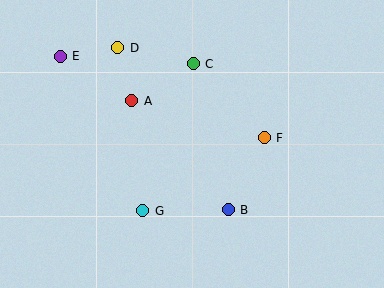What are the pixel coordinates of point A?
Point A is at (132, 101).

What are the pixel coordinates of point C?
Point C is at (193, 64).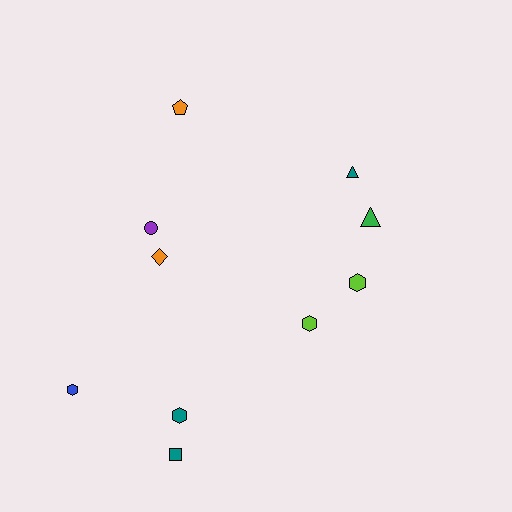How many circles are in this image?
There is 1 circle.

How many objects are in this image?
There are 10 objects.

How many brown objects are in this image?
There are no brown objects.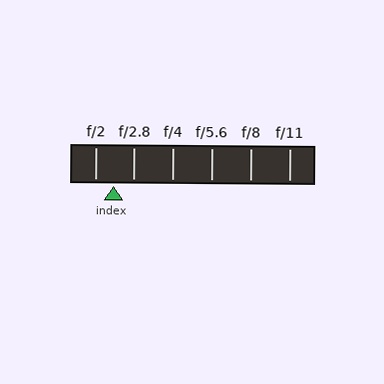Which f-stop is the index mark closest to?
The index mark is closest to f/2.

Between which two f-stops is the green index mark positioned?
The index mark is between f/2 and f/2.8.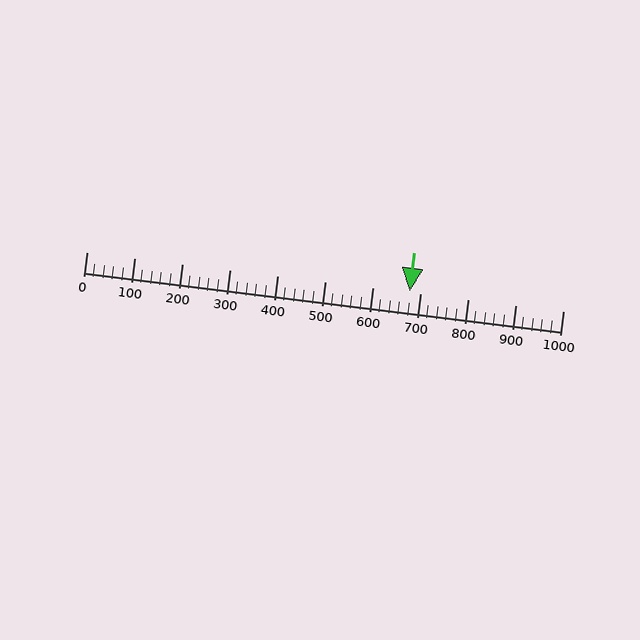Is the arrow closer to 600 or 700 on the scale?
The arrow is closer to 700.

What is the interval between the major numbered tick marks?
The major tick marks are spaced 100 units apart.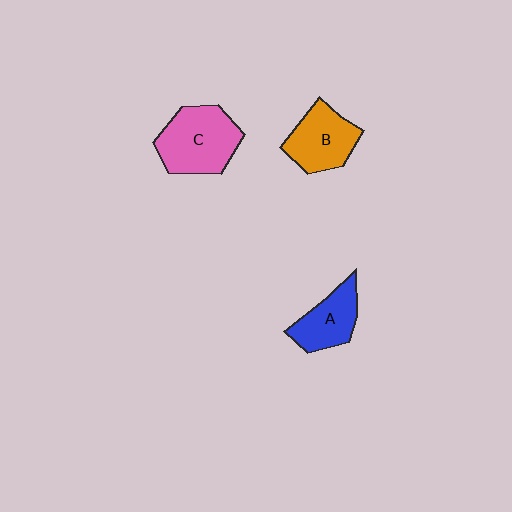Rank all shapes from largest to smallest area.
From largest to smallest: C (pink), B (orange), A (blue).